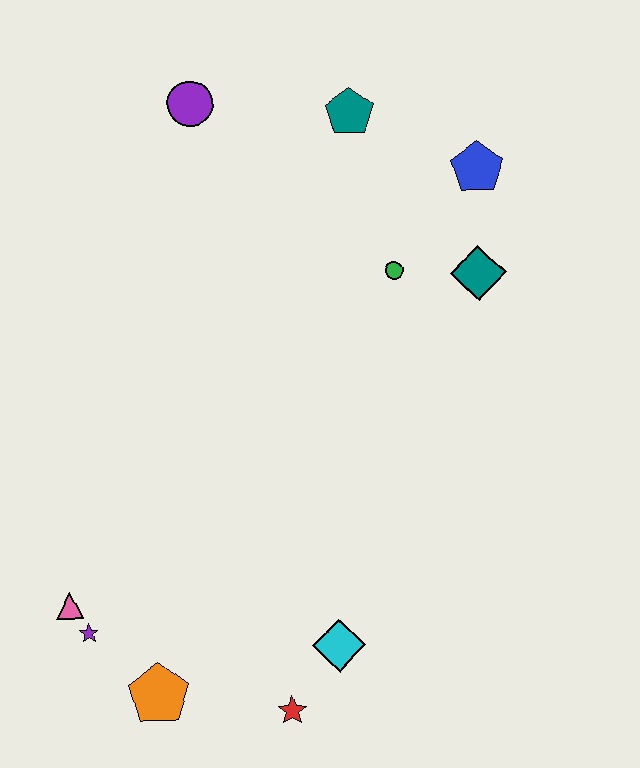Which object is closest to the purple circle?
The teal pentagon is closest to the purple circle.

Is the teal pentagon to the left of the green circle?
Yes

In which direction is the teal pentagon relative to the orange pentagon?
The teal pentagon is above the orange pentagon.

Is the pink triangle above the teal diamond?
No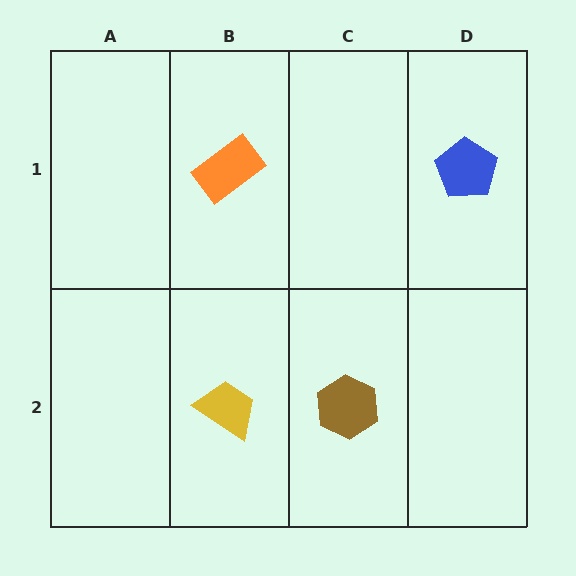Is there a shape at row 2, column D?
No, that cell is empty.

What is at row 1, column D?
A blue pentagon.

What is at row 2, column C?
A brown hexagon.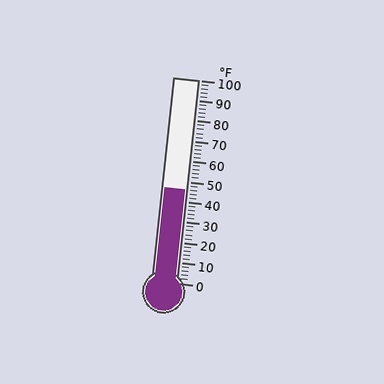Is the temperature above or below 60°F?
The temperature is below 60°F.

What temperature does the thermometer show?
The thermometer shows approximately 46°F.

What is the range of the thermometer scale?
The thermometer scale ranges from 0°F to 100°F.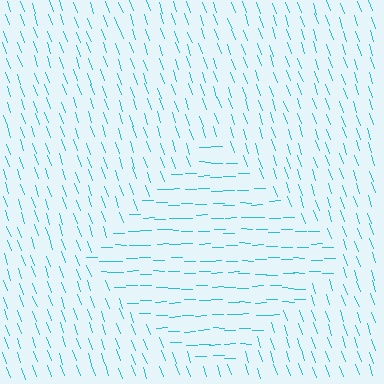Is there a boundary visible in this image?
Yes, there is a texture boundary formed by a change in line orientation.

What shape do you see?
I see a diamond.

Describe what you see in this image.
The image is filled with small cyan line segments. A diamond region in the image has lines oriented differently from the surrounding lines, creating a visible texture boundary.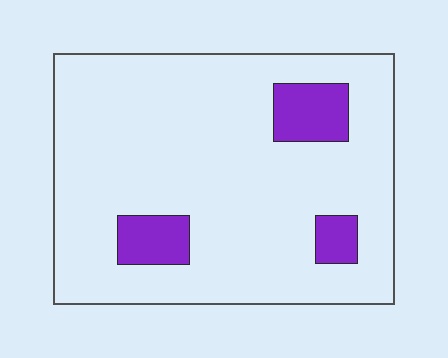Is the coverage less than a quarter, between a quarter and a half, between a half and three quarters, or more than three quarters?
Less than a quarter.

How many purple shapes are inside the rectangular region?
3.